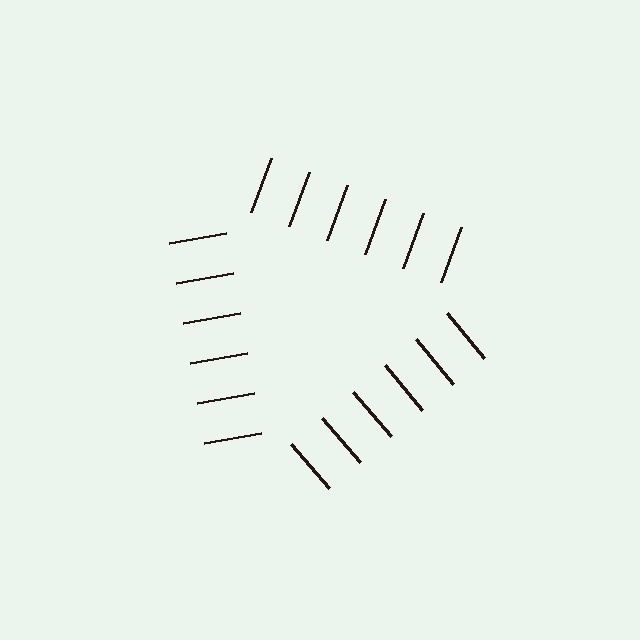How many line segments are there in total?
18 — 6 along each of the 3 edges.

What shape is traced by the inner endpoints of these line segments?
An illusory triangle — the line segments terminate on its edges but no continuous stroke is drawn.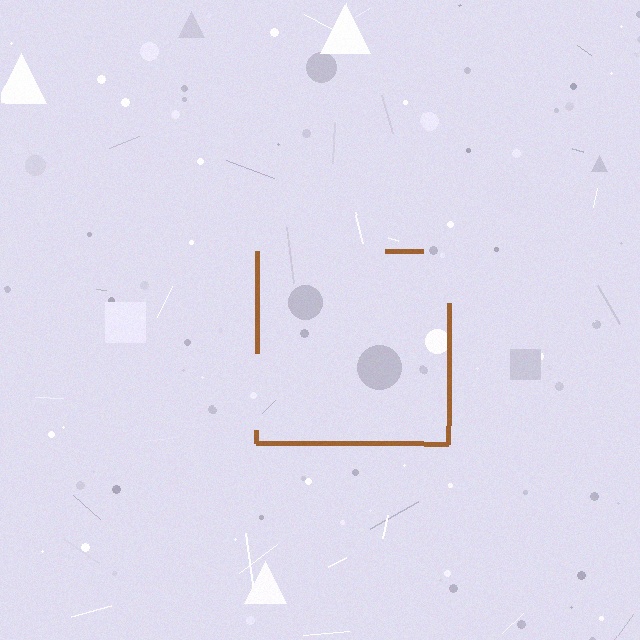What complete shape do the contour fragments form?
The contour fragments form a square.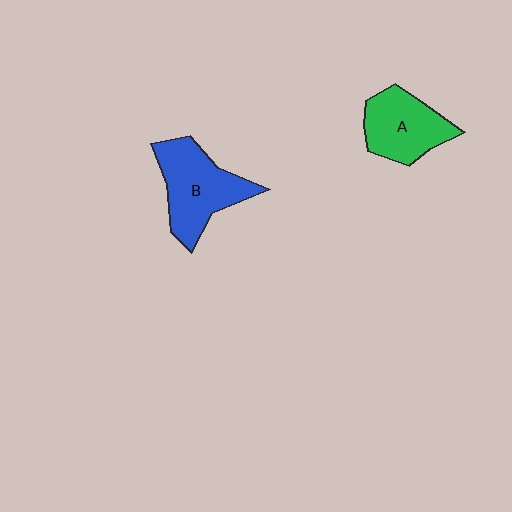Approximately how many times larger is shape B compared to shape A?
Approximately 1.2 times.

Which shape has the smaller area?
Shape A (green).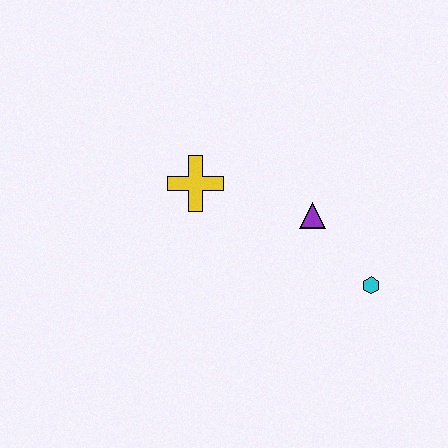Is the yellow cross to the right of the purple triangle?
No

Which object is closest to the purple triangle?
The cyan hexagon is closest to the purple triangle.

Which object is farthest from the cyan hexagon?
The yellow cross is farthest from the cyan hexagon.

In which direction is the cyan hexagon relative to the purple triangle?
The cyan hexagon is below the purple triangle.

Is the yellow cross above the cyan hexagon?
Yes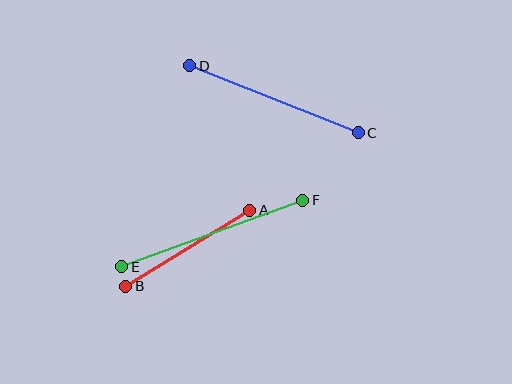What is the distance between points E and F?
The distance is approximately 193 pixels.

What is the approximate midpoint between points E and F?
The midpoint is at approximately (212, 234) pixels.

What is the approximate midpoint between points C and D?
The midpoint is at approximately (274, 99) pixels.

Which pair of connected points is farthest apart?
Points E and F are farthest apart.